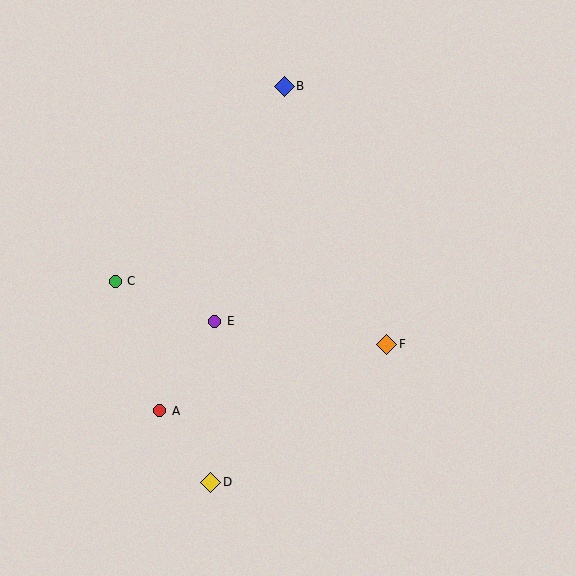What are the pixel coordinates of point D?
Point D is at (211, 482).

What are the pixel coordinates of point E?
Point E is at (215, 321).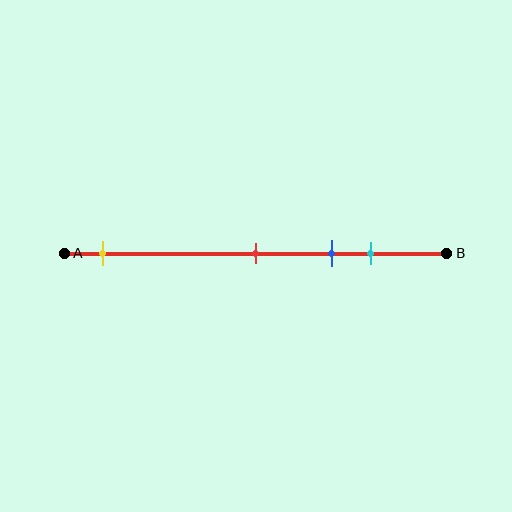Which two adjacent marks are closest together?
The blue and cyan marks are the closest adjacent pair.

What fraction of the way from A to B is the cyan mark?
The cyan mark is approximately 80% (0.8) of the way from A to B.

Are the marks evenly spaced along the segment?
No, the marks are not evenly spaced.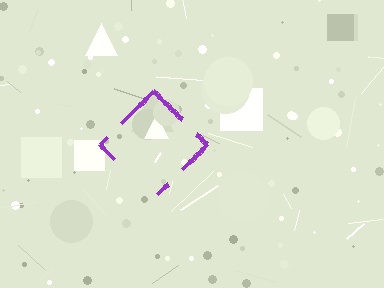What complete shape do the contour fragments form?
The contour fragments form a diamond.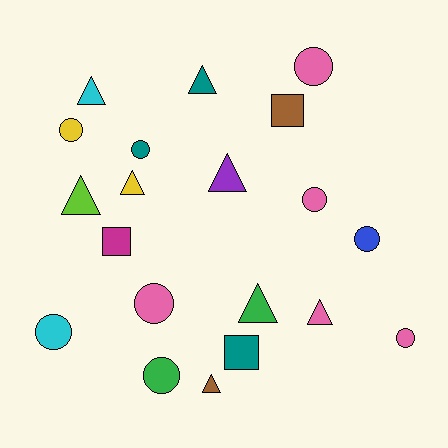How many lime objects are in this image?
There is 1 lime object.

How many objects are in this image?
There are 20 objects.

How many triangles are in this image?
There are 8 triangles.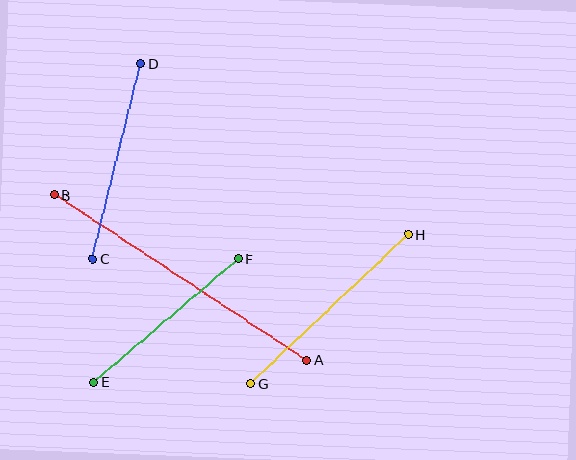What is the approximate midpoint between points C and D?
The midpoint is at approximately (117, 161) pixels.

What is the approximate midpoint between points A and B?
The midpoint is at approximately (181, 277) pixels.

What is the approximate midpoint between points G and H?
The midpoint is at approximately (329, 309) pixels.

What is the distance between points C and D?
The distance is approximately 201 pixels.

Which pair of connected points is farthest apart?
Points A and B are farthest apart.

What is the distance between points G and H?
The distance is approximately 217 pixels.